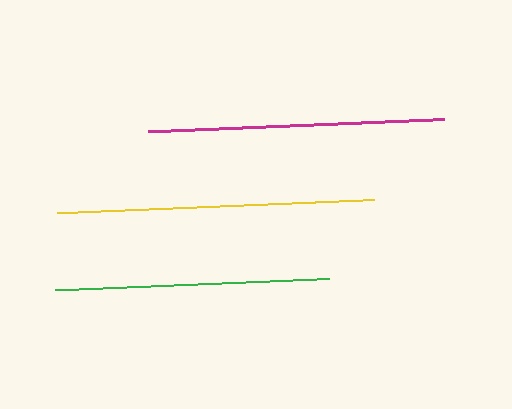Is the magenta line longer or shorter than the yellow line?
The yellow line is longer than the magenta line.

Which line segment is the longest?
The yellow line is the longest at approximately 317 pixels.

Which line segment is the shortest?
The green line is the shortest at approximately 274 pixels.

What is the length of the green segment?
The green segment is approximately 274 pixels long.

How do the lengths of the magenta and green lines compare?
The magenta and green lines are approximately the same length.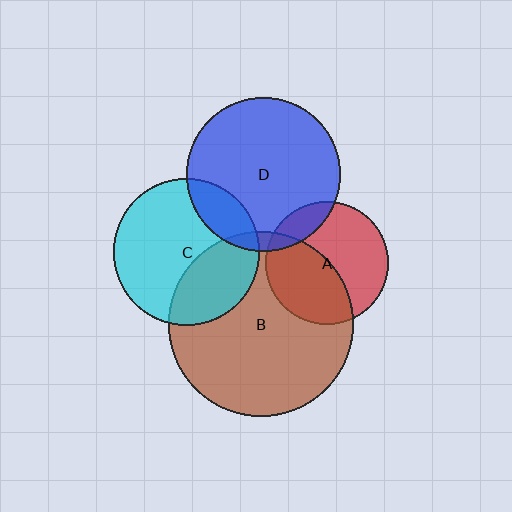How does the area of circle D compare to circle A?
Approximately 1.6 times.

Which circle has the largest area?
Circle B (brown).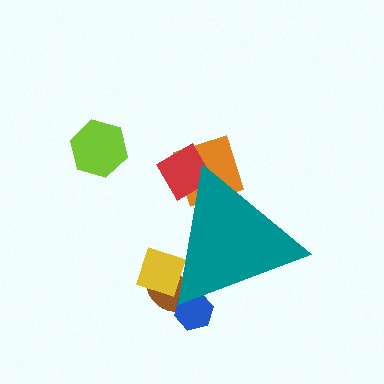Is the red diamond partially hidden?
Yes, the red diamond is partially hidden behind the teal triangle.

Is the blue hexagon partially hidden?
Yes, the blue hexagon is partially hidden behind the teal triangle.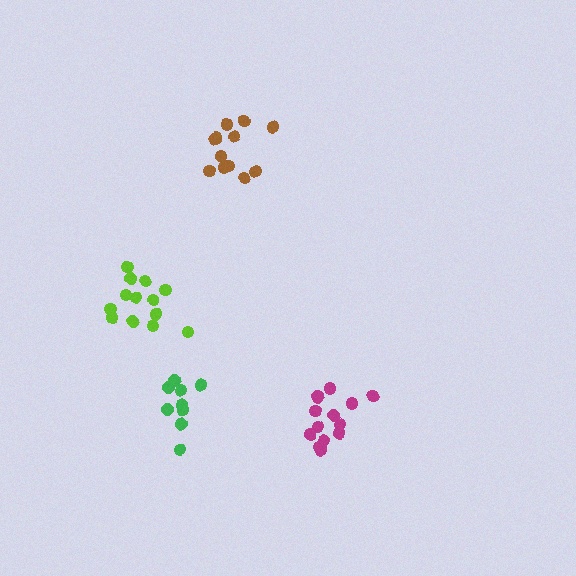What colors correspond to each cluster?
The clusters are colored: brown, lime, green, magenta.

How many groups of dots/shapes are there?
There are 4 groups.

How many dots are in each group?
Group 1: 12 dots, Group 2: 13 dots, Group 3: 9 dots, Group 4: 15 dots (49 total).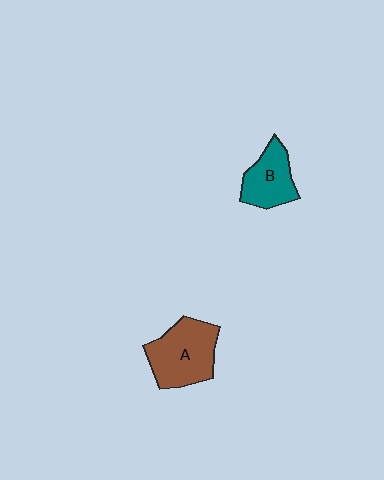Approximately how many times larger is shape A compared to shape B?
Approximately 1.4 times.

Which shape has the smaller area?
Shape B (teal).